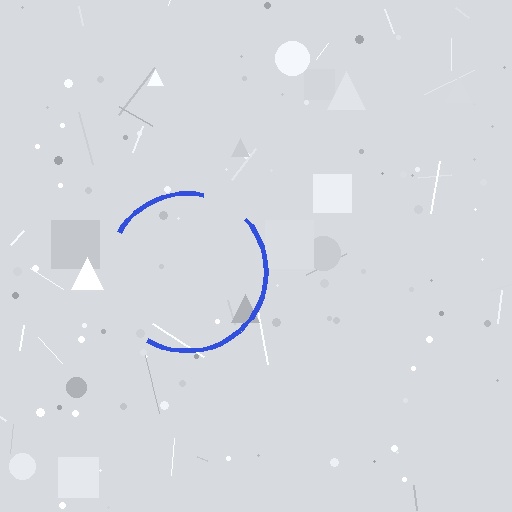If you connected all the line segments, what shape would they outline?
They would outline a circle.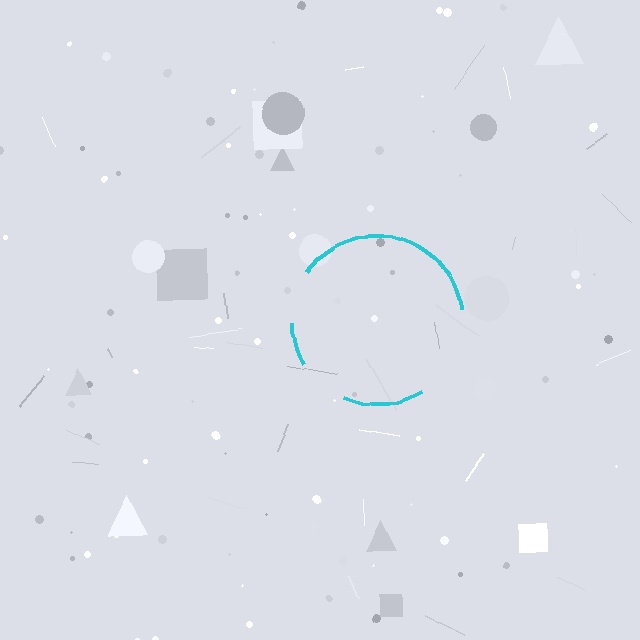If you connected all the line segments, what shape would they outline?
They would outline a circle.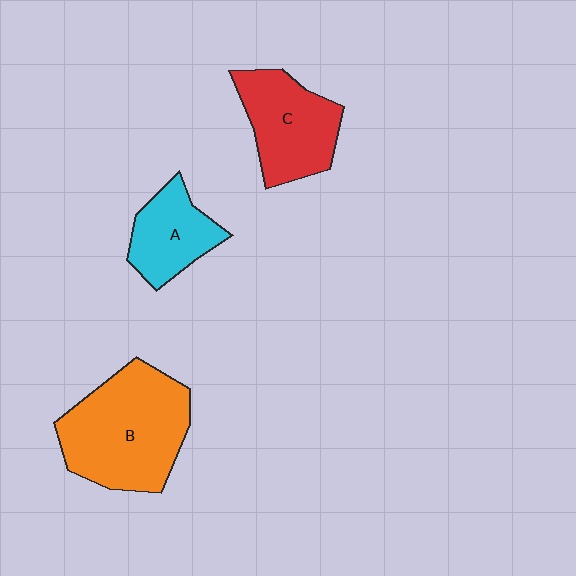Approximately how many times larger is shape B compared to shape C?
Approximately 1.5 times.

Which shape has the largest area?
Shape B (orange).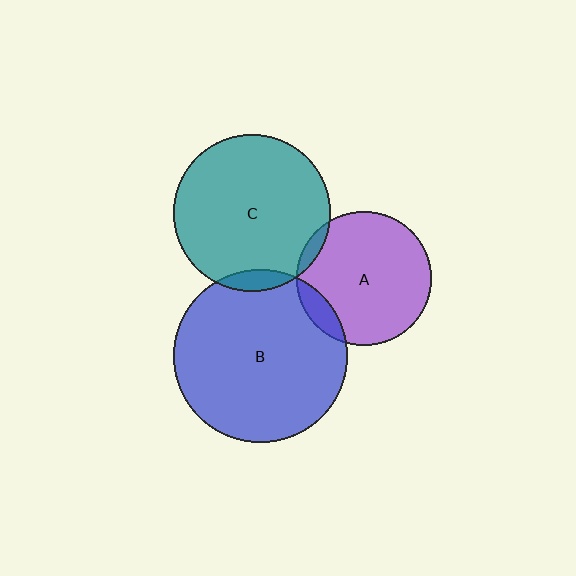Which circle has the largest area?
Circle B (blue).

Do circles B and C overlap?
Yes.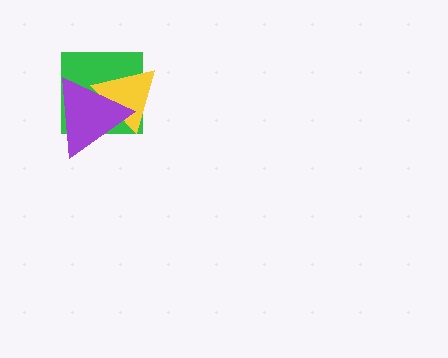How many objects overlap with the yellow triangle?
2 objects overlap with the yellow triangle.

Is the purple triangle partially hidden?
No, no other shape covers it.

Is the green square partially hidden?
Yes, it is partially covered by another shape.